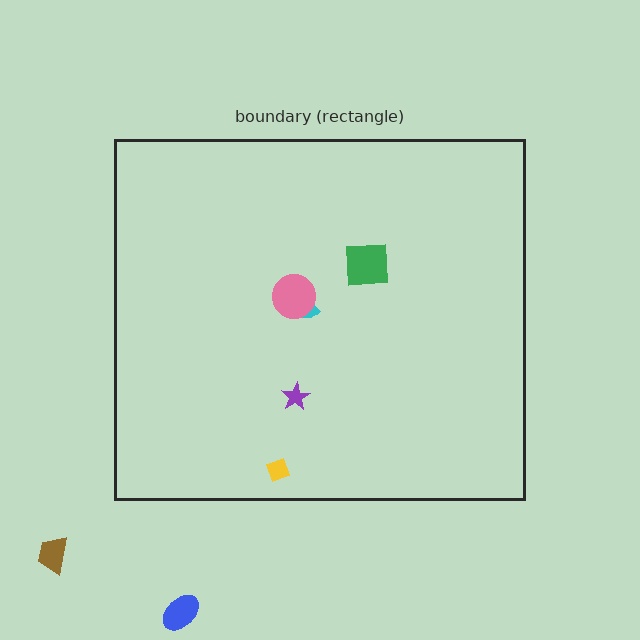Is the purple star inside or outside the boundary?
Inside.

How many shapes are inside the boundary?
5 inside, 2 outside.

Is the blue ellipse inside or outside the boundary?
Outside.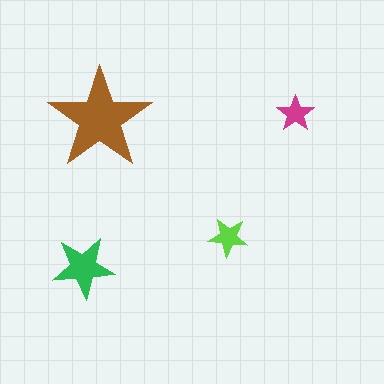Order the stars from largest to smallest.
the brown one, the green one, the lime one, the magenta one.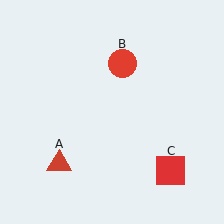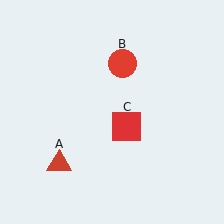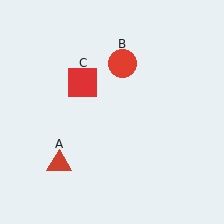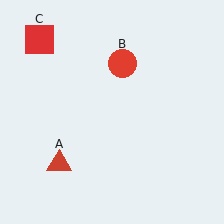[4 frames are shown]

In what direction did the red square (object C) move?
The red square (object C) moved up and to the left.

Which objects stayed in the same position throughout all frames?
Red triangle (object A) and red circle (object B) remained stationary.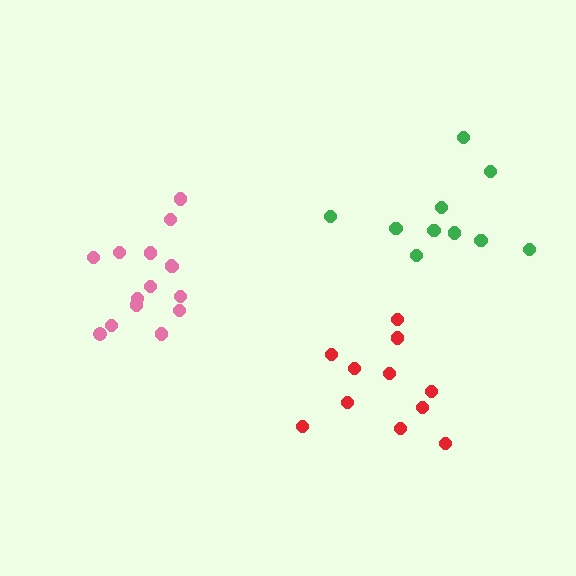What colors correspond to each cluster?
The clusters are colored: red, green, pink.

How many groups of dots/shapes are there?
There are 3 groups.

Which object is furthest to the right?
The green cluster is rightmost.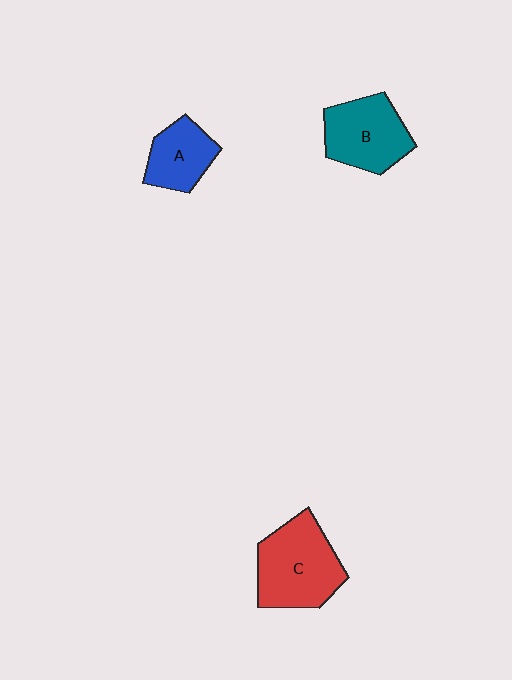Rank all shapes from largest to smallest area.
From largest to smallest: C (red), B (teal), A (blue).